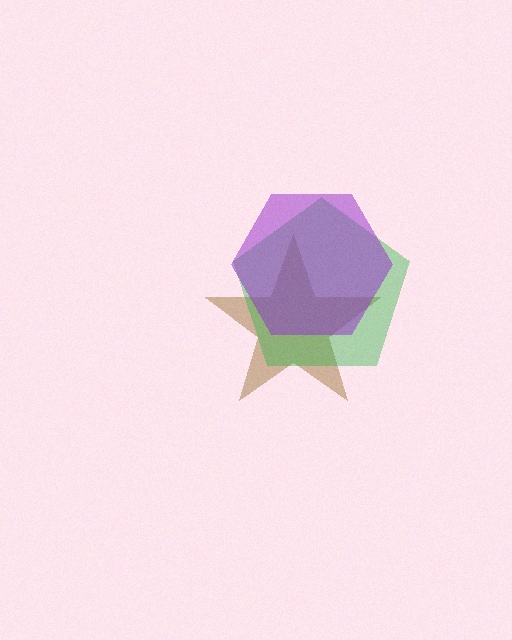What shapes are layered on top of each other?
The layered shapes are: a brown star, a green pentagon, a purple hexagon.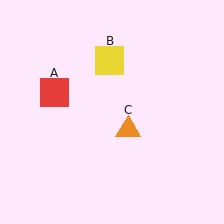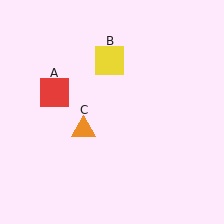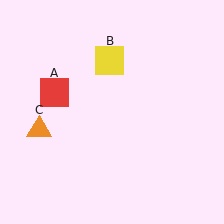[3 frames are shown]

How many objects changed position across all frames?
1 object changed position: orange triangle (object C).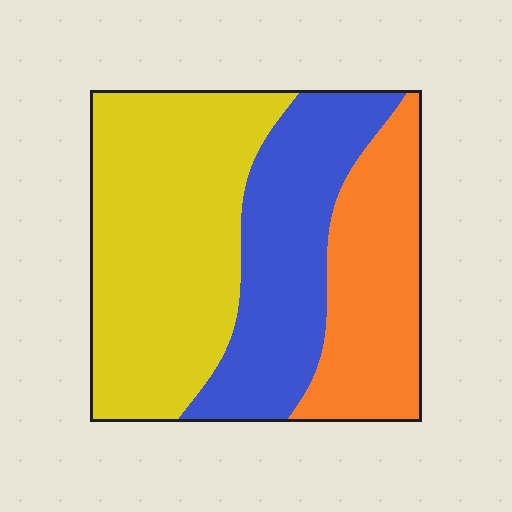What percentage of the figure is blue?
Blue takes up between a quarter and a half of the figure.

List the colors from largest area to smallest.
From largest to smallest: yellow, blue, orange.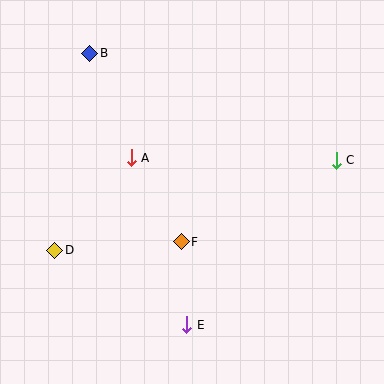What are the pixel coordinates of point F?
Point F is at (181, 242).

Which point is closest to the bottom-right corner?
Point E is closest to the bottom-right corner.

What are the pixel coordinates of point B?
Point B is at (90, 53).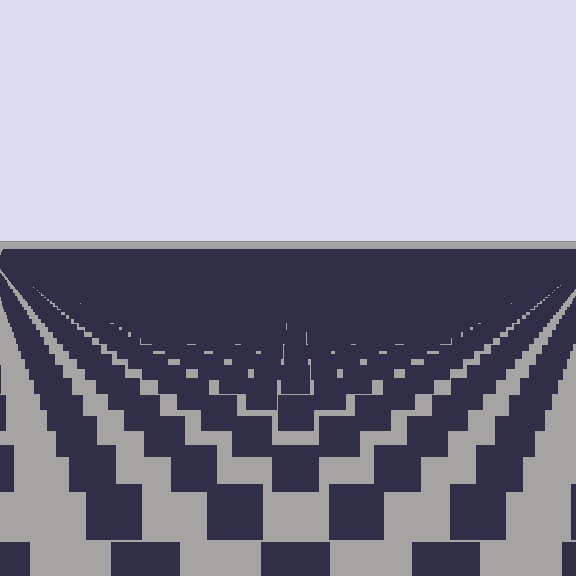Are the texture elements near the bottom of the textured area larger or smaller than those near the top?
Larger. Near the bottom, elements are closer to the viewer and appear at a bigger on-screen size.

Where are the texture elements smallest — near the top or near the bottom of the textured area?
Near the top.